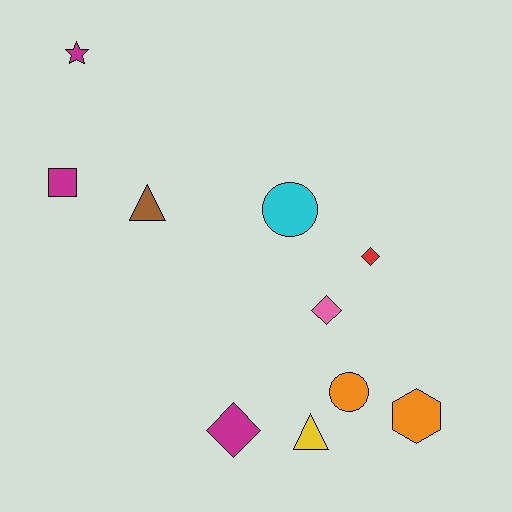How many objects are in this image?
There are 10 objects.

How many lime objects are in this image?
There are no lime objects.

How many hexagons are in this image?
There is 1 hexagon.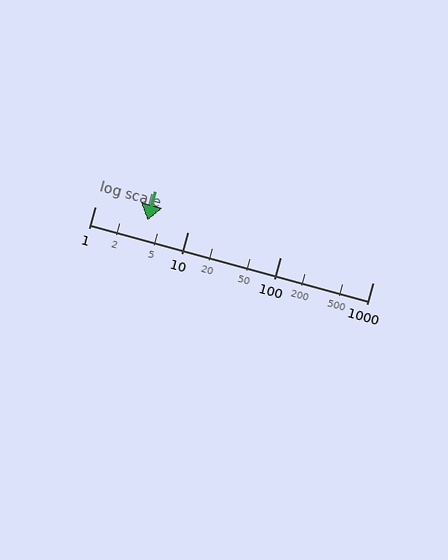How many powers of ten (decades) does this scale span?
The scale spans 3 decades, from 1 to 1000.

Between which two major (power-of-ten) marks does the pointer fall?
The pointer is between 1 and 10.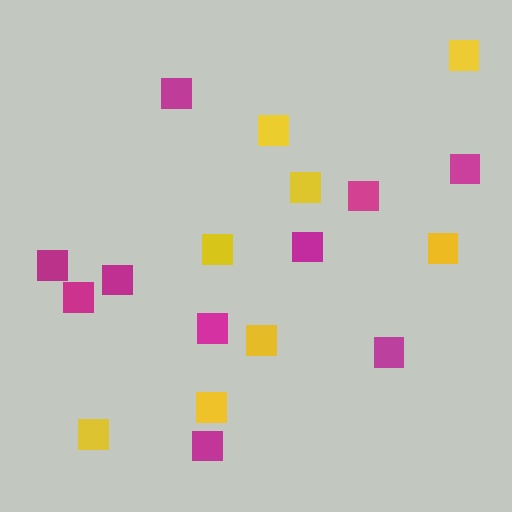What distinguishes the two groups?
There are 2 groups: one group of magenta squares (10) and one group of yellow squares (8).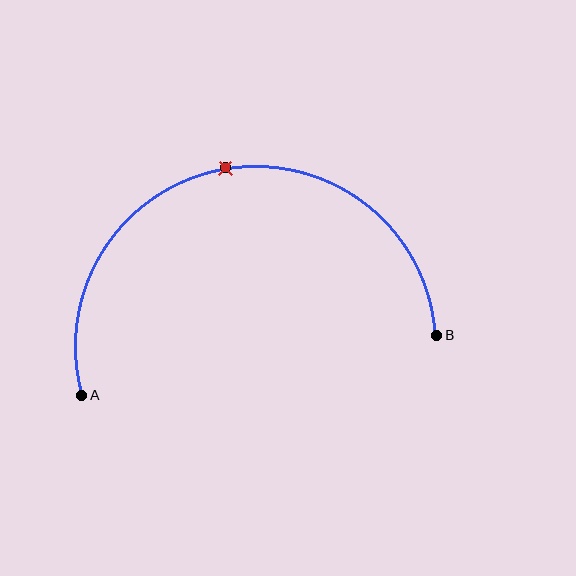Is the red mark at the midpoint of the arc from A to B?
Yes. The red mark lies on the arc at equal arc-length from both A and B — it is the arc midpoint.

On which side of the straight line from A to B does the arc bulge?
The arc bulges above the straight line connecting A and B.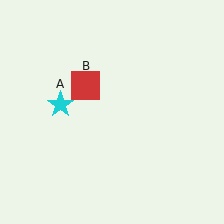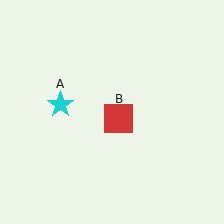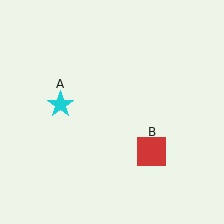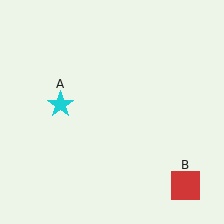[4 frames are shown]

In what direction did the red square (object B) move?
The red square (object B) moved down and to the right.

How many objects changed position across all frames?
1 object changed position: red square (object B).